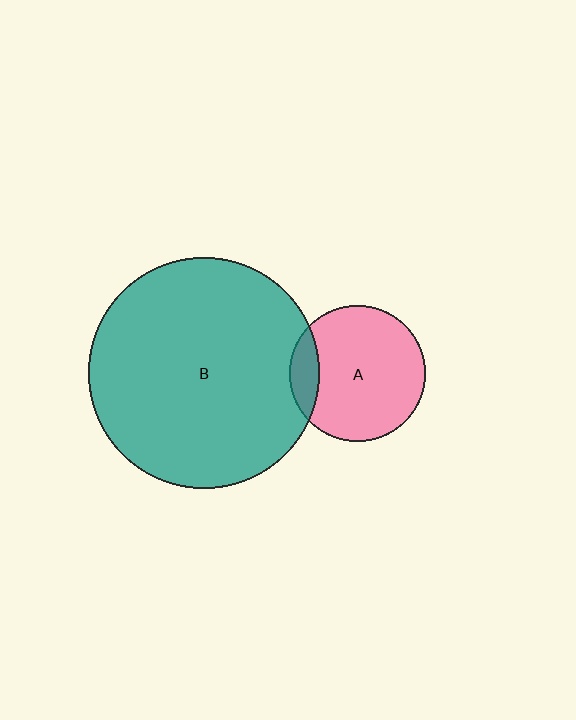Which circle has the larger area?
Circle B (teal).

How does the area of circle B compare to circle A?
Approximately 2.9 times.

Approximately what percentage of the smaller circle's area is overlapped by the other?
Approximately 15%.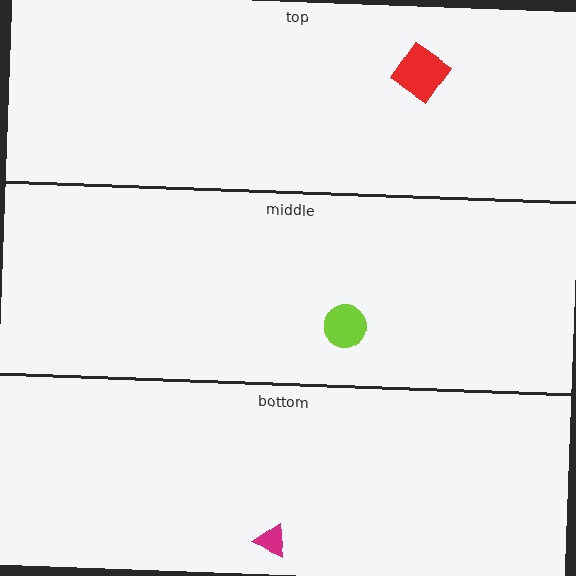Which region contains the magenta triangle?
The bottom region.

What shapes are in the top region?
The red diamond.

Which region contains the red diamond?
The top region.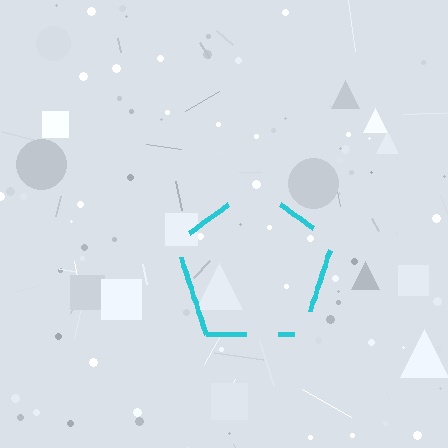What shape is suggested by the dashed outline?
The dashed outline suggests a pentagon.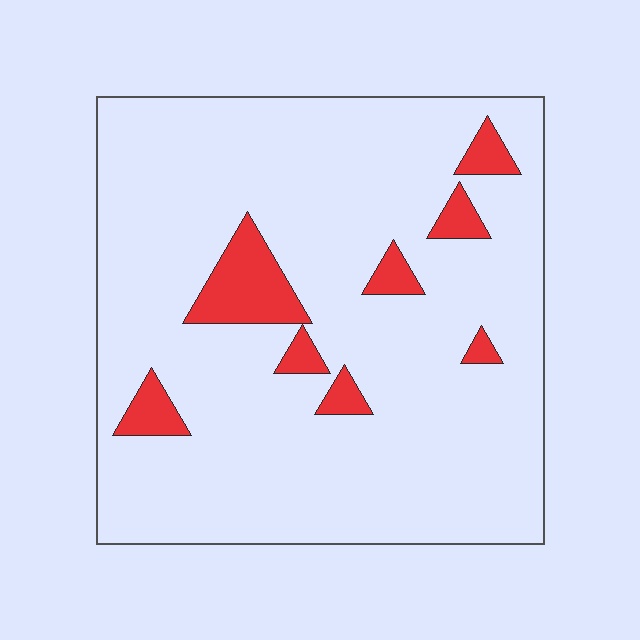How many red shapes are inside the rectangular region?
8.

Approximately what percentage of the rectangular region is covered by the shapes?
Approximately 10%.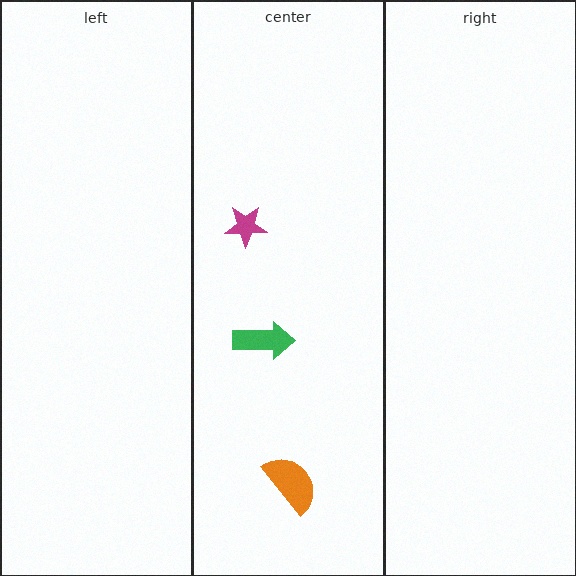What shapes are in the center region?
The magenta star, the green arrow, the orange semicircle.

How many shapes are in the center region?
3.